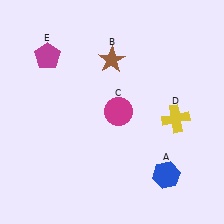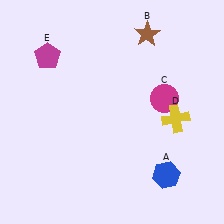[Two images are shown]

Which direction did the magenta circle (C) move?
The magenta circle (C) moved right.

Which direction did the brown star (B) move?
The brown star (B) moved right.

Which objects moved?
The objects that moved are: the brown star (B), the magenta circle (C).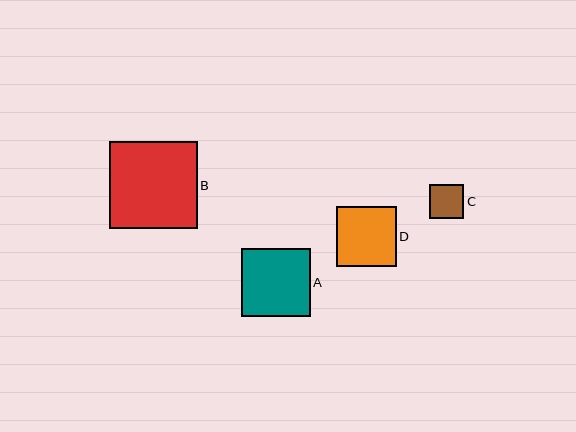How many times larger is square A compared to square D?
Square A is approximately 1.2 times the size of square D.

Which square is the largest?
Square B is the largest with a size of approximately 88 pixels.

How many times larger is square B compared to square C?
Square B is approximately 2.6 times the size of square C.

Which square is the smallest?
Square C is the smallest with a size of approximately 34 pixels.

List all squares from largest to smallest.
From largest to smallest: B, A, D, C.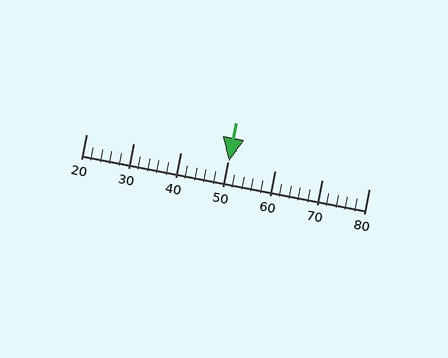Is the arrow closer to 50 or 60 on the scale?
The arrow is closer to 50.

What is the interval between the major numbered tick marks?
The major tick marks are spaced 10 units apart.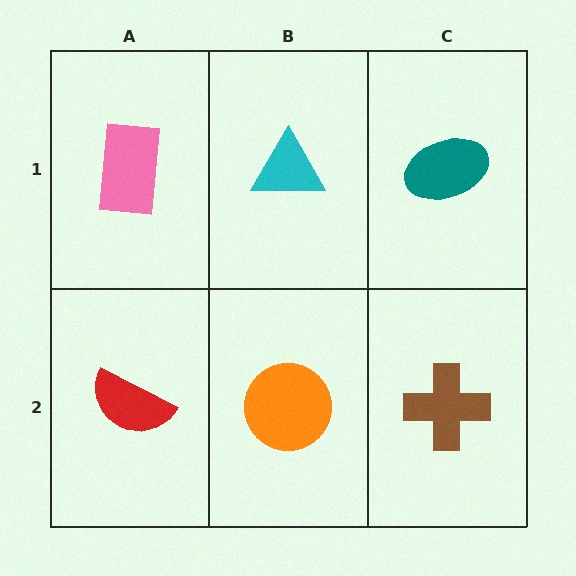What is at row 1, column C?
A teal ellipse.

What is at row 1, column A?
A pink rectangle.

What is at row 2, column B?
An orange circle.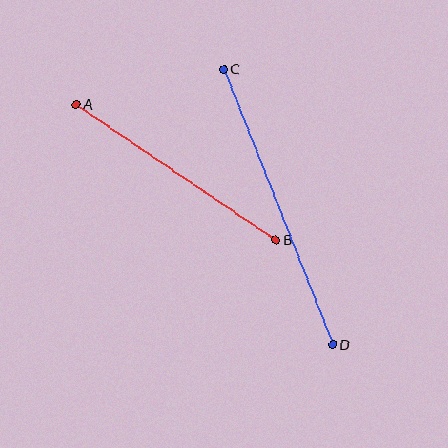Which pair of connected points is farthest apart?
Points C and D are farthest apart.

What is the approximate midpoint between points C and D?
The midpoint is at approximately (278, 207) pixels.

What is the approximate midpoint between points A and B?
The midpoint is at approximately (176, 172) pixels.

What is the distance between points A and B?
The distance is approximately 242 pixels.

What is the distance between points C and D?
The distance is approximately 296 pixels.